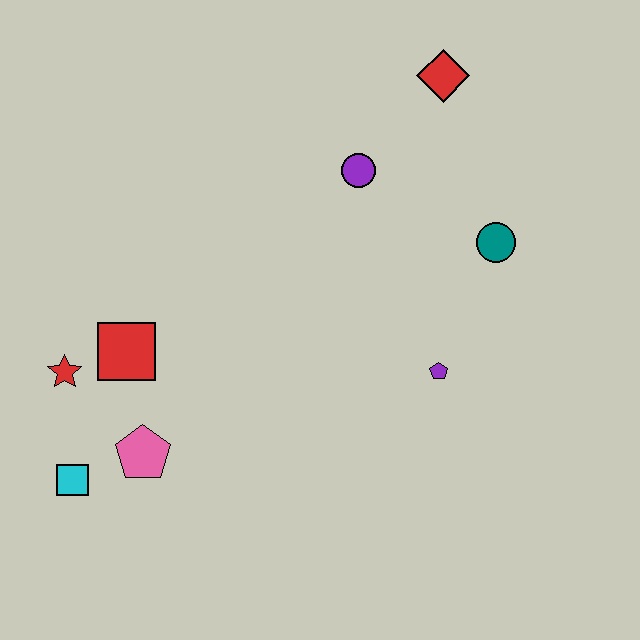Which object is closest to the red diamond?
The purple circle is closest to the red diamond.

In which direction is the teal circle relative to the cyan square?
The teal circle is to the right of the cyan square.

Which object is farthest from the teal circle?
The cyan square is farthest from the teal circle.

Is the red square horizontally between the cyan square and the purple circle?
Yes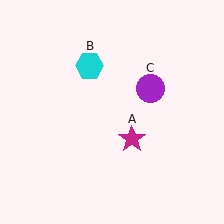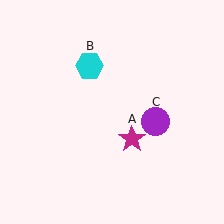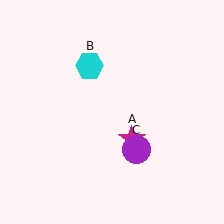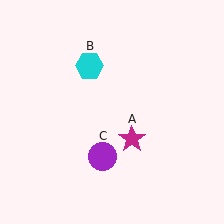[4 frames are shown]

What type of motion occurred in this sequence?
The purple circle (object C) rotated clockwise around the center of the scene.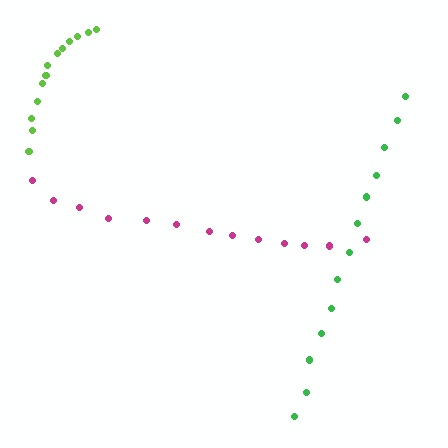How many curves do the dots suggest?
There are 3 distinct paths.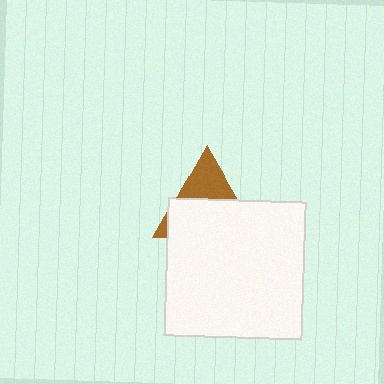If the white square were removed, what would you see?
You would see the complete brown triangle.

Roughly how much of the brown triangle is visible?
A small part of it is visible (roughly 35%).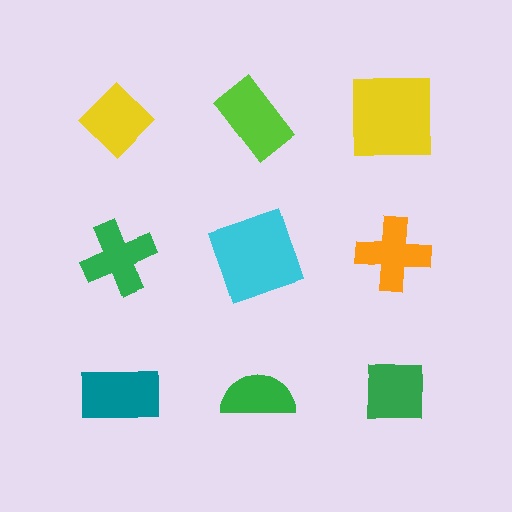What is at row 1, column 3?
A yellow square.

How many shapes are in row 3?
3 shapes.